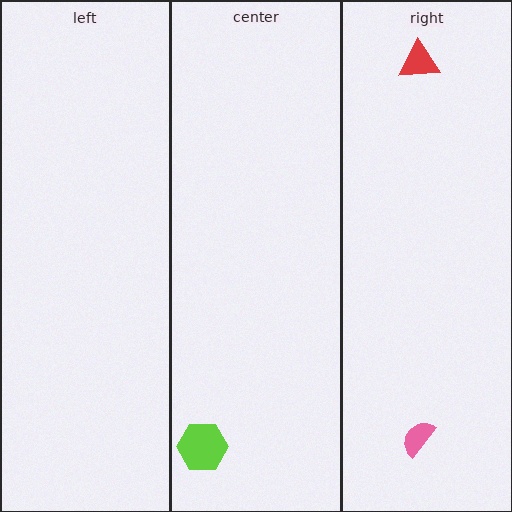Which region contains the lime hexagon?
The center region.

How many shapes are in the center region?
1.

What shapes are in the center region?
The lime hexagon.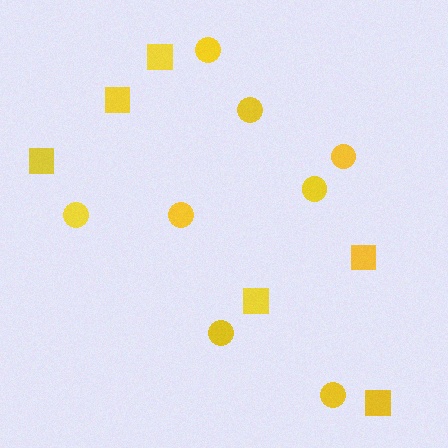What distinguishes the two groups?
There are 2 groups: one group of squares (6) and one group of circles (8).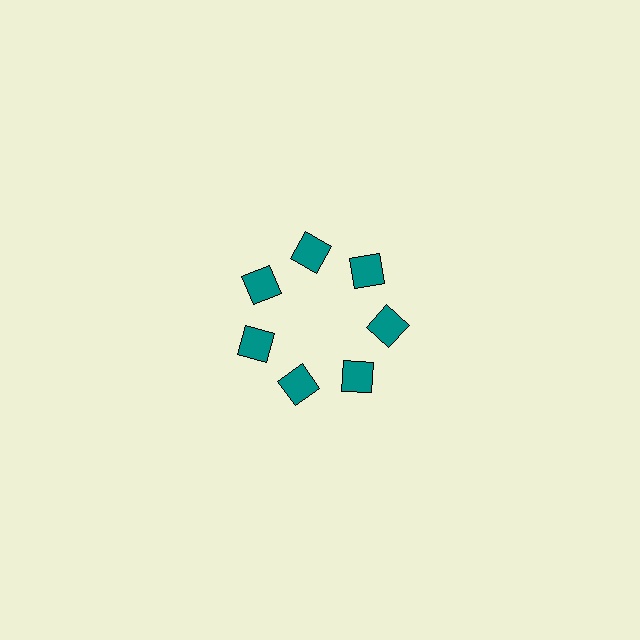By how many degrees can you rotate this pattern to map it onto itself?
The pattern maps onto itself every 51 degrees of rotation.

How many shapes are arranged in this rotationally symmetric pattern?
There are 7 shapes, arranged in 7 groups of 1.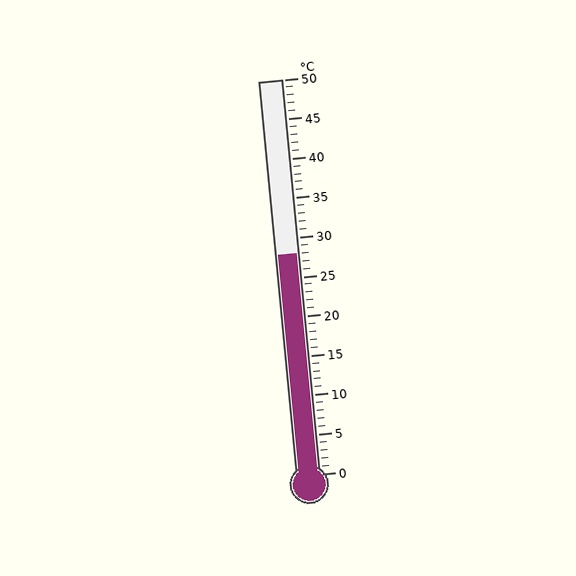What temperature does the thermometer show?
The thermometer shows approximately 28°C.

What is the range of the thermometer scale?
The thermometer scale ranges from 0°C to 50°C.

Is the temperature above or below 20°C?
The temperature is above 20°C.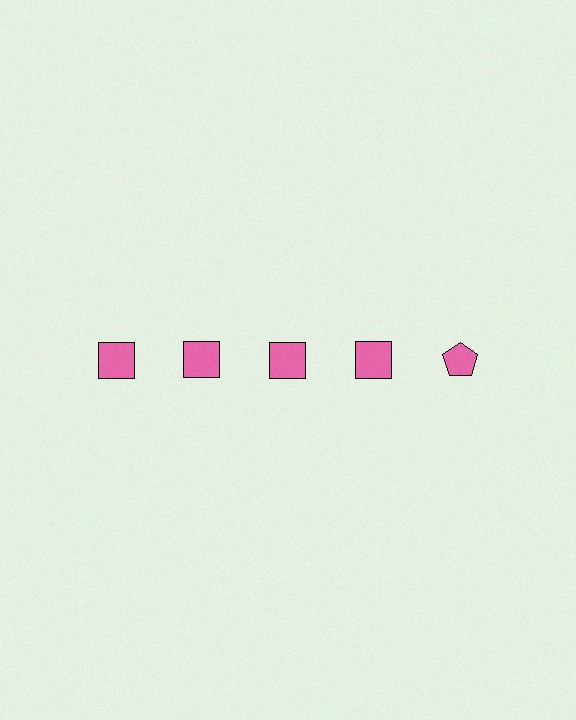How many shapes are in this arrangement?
There are 5 shapes arranged in a grid pattern.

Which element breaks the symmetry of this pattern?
The pink pentagon in the top row, rightmost column breaks the symmetry. All other shapes are pink squares.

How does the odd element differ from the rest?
It has a different shape: pentagon instead of square.